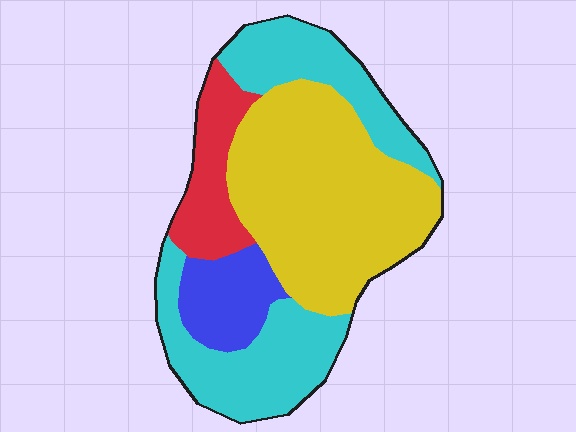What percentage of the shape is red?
Red takes up less than a sixth of the shape.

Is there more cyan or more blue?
Cyan.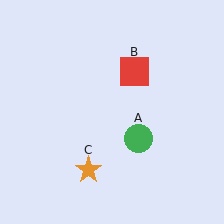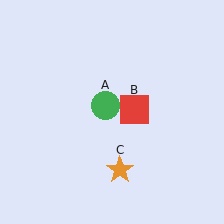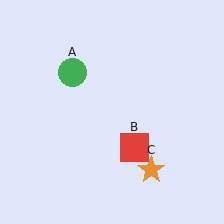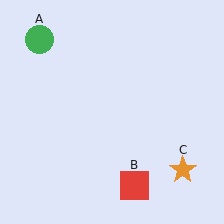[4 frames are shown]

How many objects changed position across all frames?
3 objects changed position: green circle (object A), red square (object B), orange star (object C).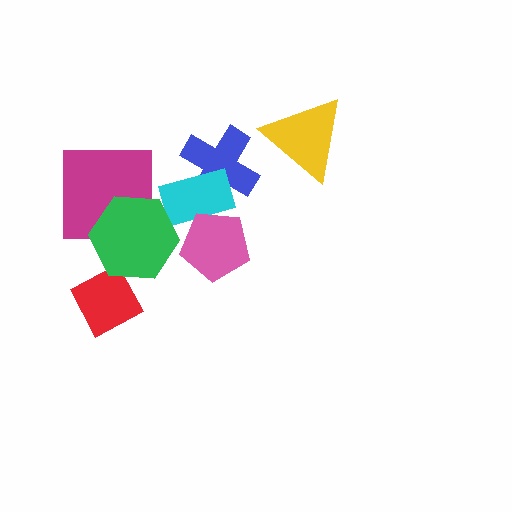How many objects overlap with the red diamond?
1 object overlaps with the red diamond.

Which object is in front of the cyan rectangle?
The pink pentagon is in front of the cyan rectangle.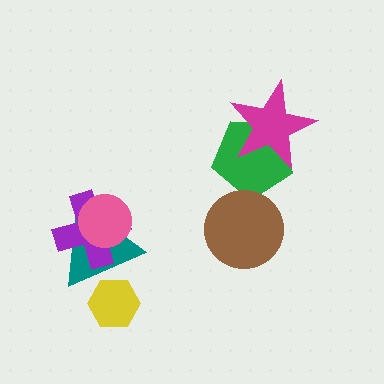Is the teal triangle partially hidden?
Yes, it is partially covered by another shape.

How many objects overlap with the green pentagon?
2 objects overlap with the green pentagon.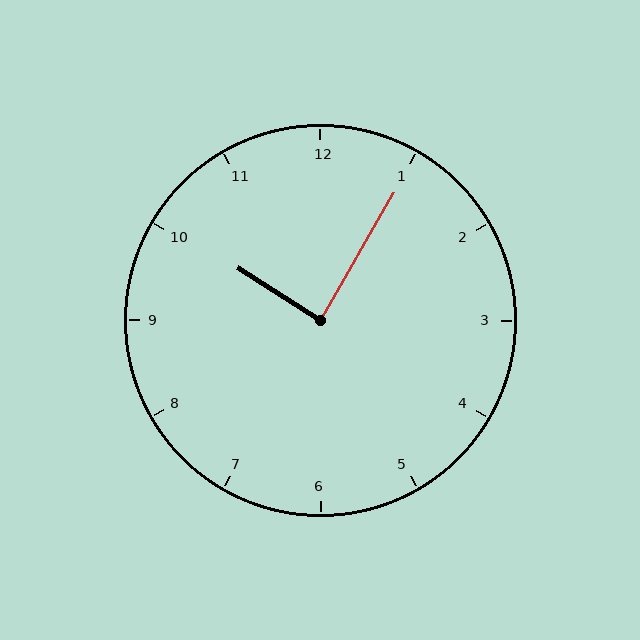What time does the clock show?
10:05.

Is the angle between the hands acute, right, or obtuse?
It is right.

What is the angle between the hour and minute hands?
Approximately 88 degrees.